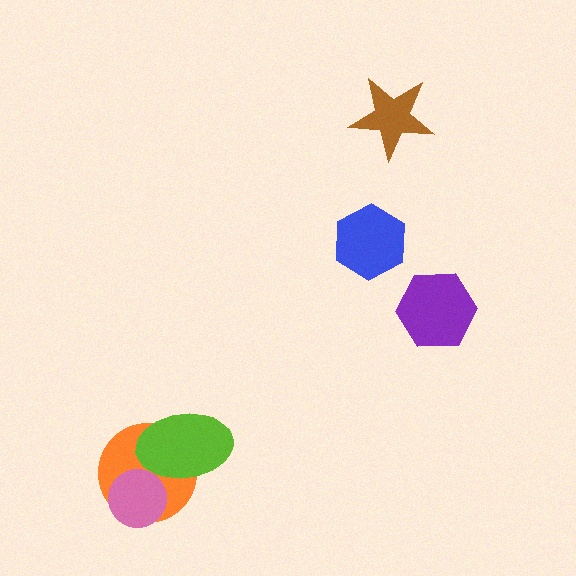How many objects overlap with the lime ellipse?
2 objects overlap with the lime ellipse.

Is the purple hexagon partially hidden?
No, no other shape covers it.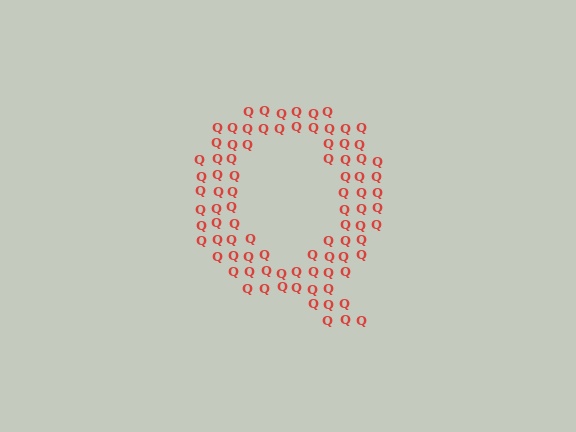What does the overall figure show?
The overall figure shows the letter Q.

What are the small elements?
The small elements are letter Q's.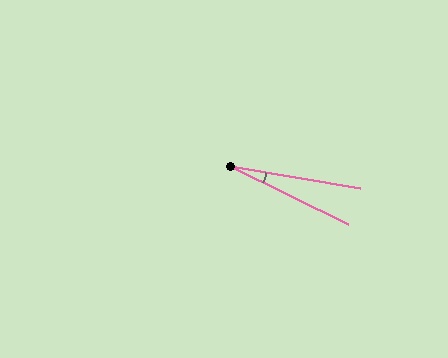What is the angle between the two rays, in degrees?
Approximately 17 degrees.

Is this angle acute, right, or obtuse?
It is acute.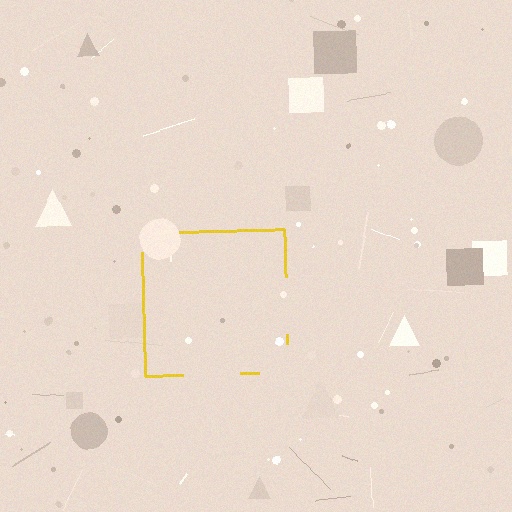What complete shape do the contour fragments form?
The contour fragments form a square.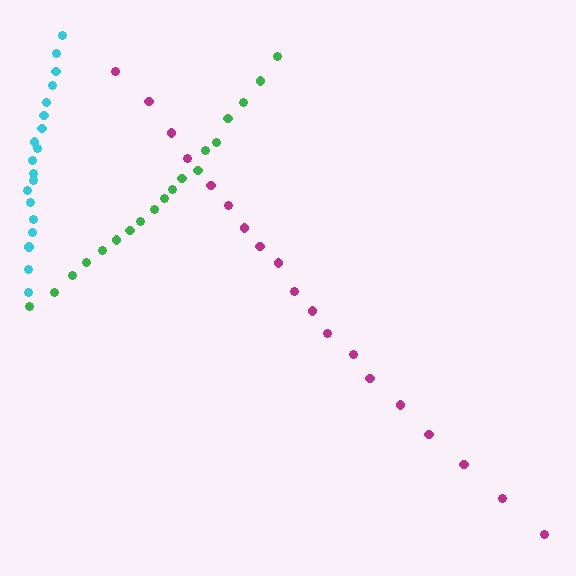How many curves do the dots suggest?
There are 3 distinct paths.